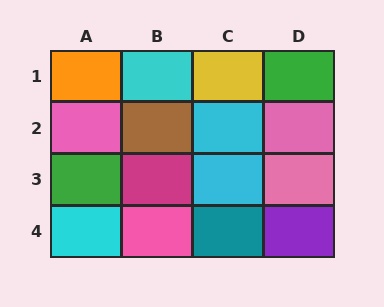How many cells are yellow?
1 cell is yellow.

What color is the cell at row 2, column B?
Brown.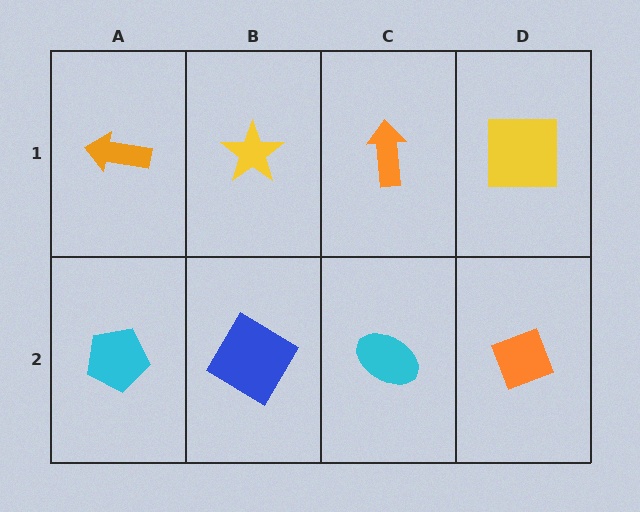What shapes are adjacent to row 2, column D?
A yellow square (row 1, column D), a cyan ellipse (row 2, column C).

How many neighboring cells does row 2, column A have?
2.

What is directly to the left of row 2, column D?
A cyan ellipse.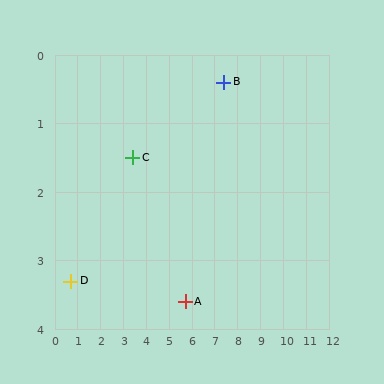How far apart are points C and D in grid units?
Points C and D are about 3.2 grid units apart.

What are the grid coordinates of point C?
Point C is at approximately (3.4, 1.5).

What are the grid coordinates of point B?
Point B is at approximately (7.4, 0.4).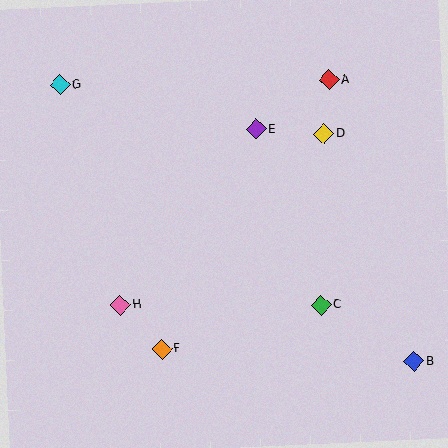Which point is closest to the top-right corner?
Point A is closest to the top-right corner.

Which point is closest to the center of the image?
Point E at (256, 129) is closest to the center.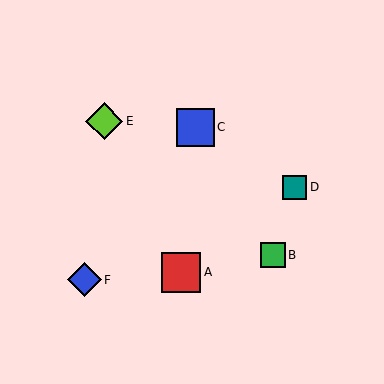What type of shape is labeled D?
Shape D is a teal square.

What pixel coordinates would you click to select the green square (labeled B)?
Click at (273, 255) to select the green square B.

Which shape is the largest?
The red square (labeled A) is the largest.